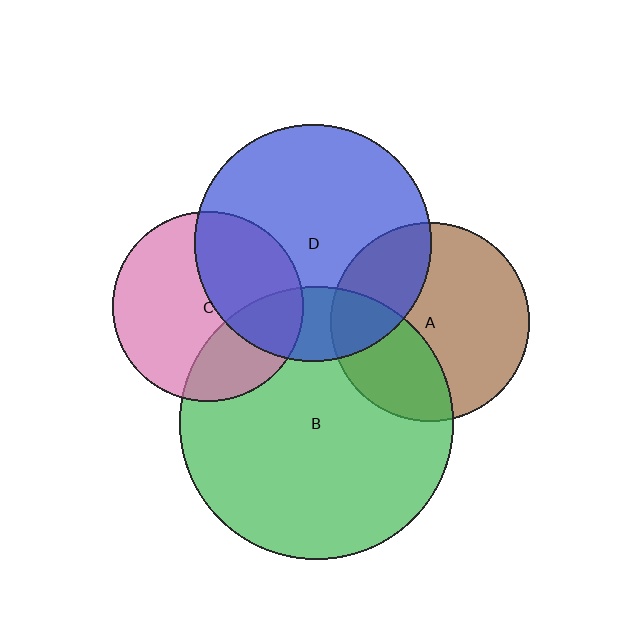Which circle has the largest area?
Circle B (green).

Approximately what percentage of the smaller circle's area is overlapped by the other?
Approximately 30%.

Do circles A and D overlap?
Yes.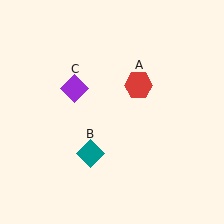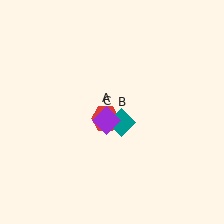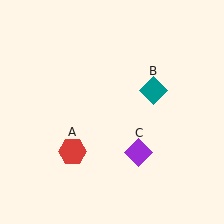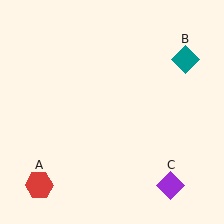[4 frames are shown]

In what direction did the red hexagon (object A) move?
The red hexagon (object A) moved down and to the left.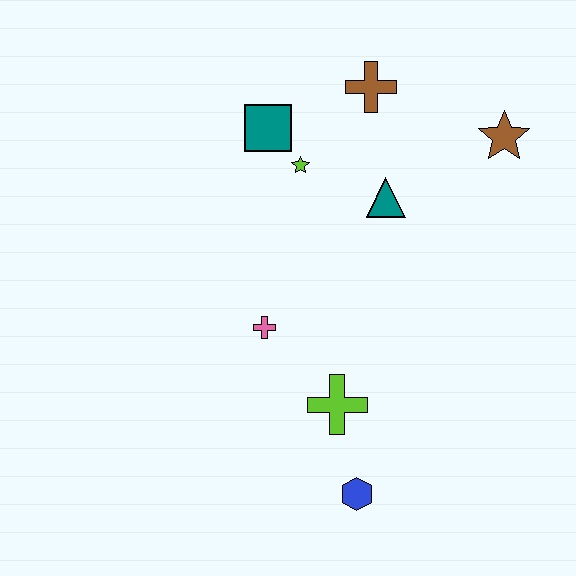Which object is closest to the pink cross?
The lime cross is closest to the pink cross.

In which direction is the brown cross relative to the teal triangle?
The brown cross is above the teal triangle.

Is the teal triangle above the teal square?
No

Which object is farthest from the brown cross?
The blue hexagon is farthest from the brown cross.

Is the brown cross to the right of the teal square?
Yes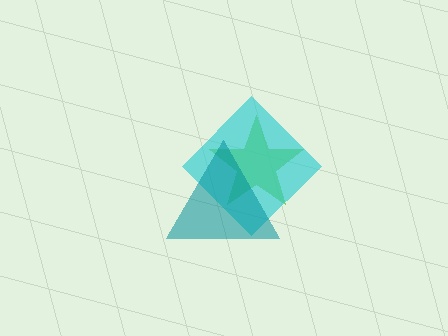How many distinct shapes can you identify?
There are 3 distinct shapes: a lime star, a cyan diamond, a teal triangle.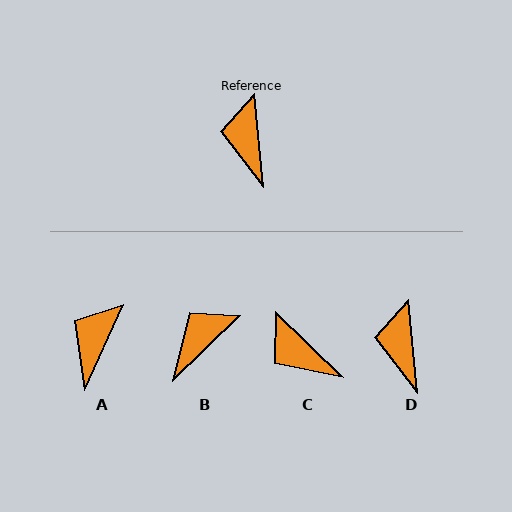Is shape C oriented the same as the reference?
No, it is off by about 41 degrees.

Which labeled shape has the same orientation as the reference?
D.